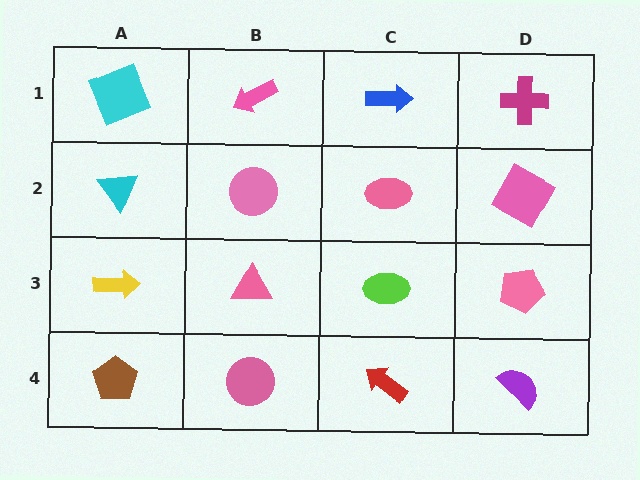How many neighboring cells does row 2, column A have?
3.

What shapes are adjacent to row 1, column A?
A cyan triangle (row 2, column A), a pink arrow (row 1, column B).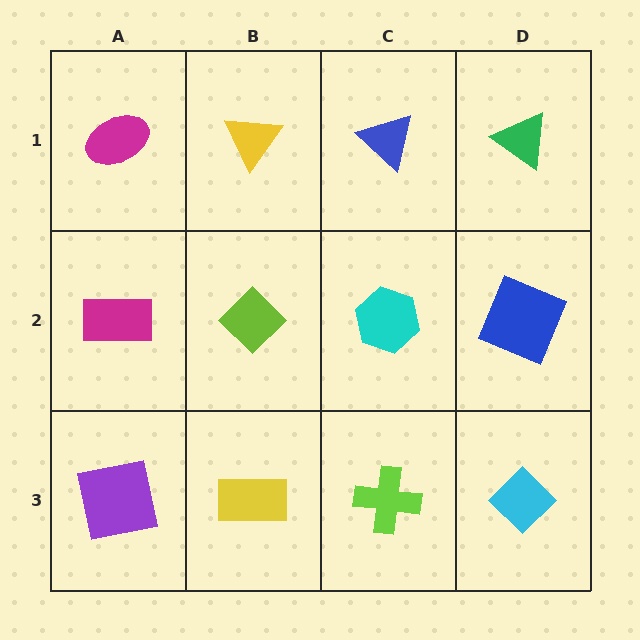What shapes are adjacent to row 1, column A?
A magenta rectangle (row 2, column A), a yellow triangle (row 1, column B).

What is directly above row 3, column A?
A magenta rectangle.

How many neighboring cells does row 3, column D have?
2.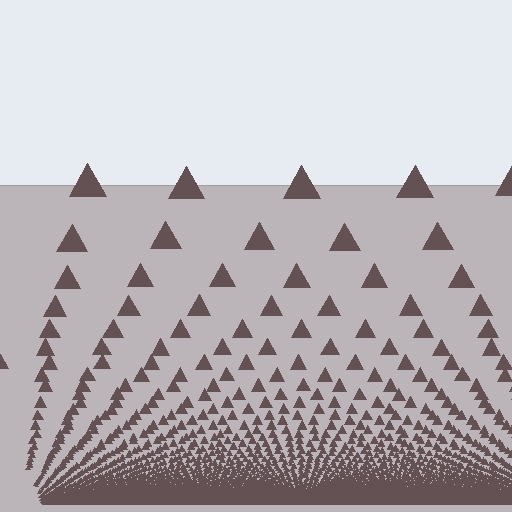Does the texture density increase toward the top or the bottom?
Density increases toward the bottom.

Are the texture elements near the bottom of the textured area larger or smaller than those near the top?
Smaller. The gradient is inverted — elements near the bottom are smaller and denser.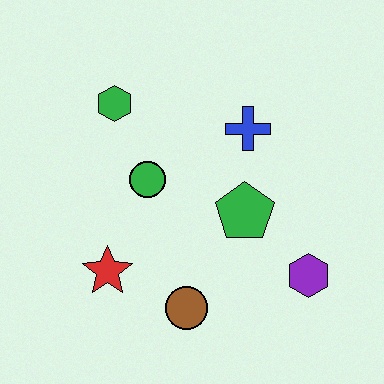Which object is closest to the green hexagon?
The green circle is closest to the green hexagon.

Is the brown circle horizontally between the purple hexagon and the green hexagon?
Yes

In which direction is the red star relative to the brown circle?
The red star is to the left of the brown circle.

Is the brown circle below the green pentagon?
Yes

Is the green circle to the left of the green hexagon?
No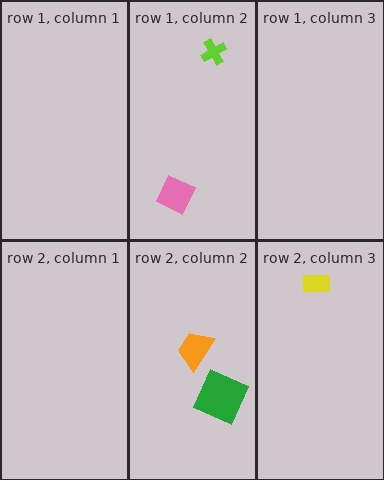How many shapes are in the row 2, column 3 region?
1.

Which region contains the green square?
The row 2, column 2 region.